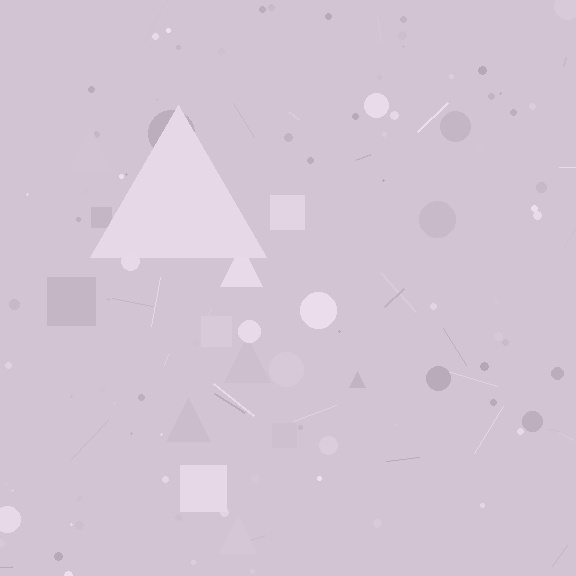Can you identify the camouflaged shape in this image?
The camouflaged shape is a triangle.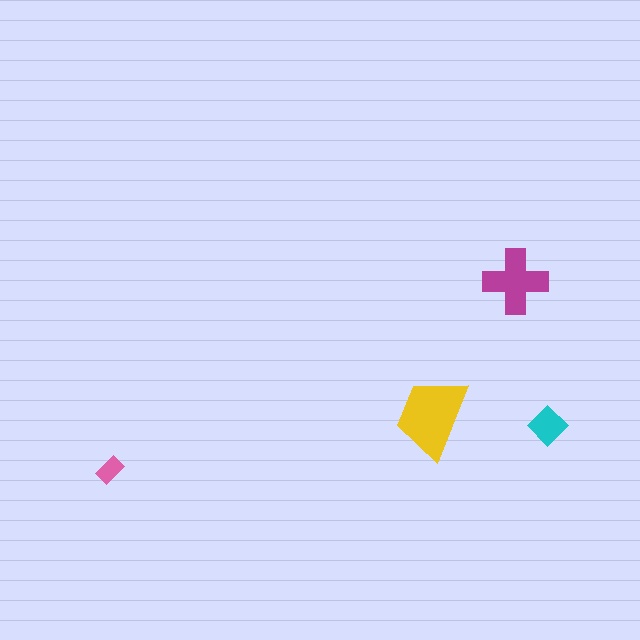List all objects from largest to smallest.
The yellow trapezoid, the magenta cross, the cyan diamond, the pink rectangle.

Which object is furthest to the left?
The pink rectangle is leftmost.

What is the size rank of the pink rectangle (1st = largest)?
4th.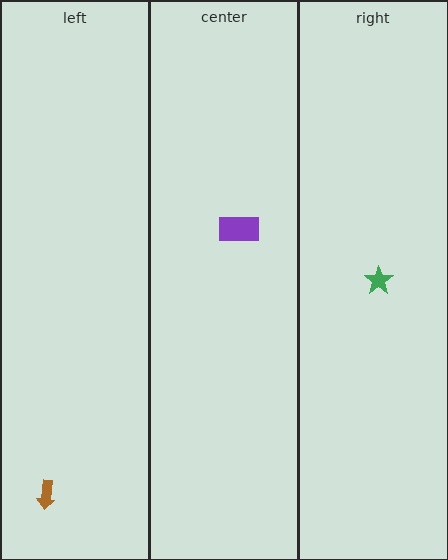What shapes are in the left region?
The brown arrow.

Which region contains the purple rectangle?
The center region.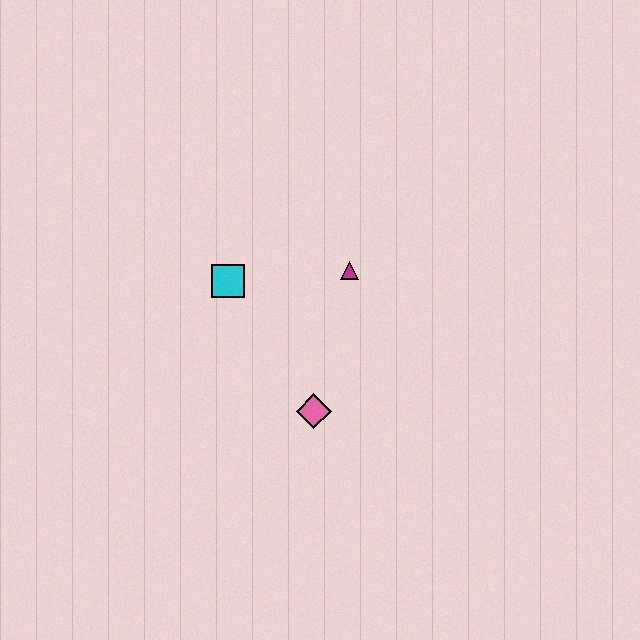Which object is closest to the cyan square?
The magenta triangle is closest to the cyan square.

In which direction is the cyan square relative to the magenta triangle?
The cyan square is to the left of the magenta triangle.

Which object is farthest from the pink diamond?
The cyan square is farthest from the pink diamond.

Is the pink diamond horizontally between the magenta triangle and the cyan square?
Yes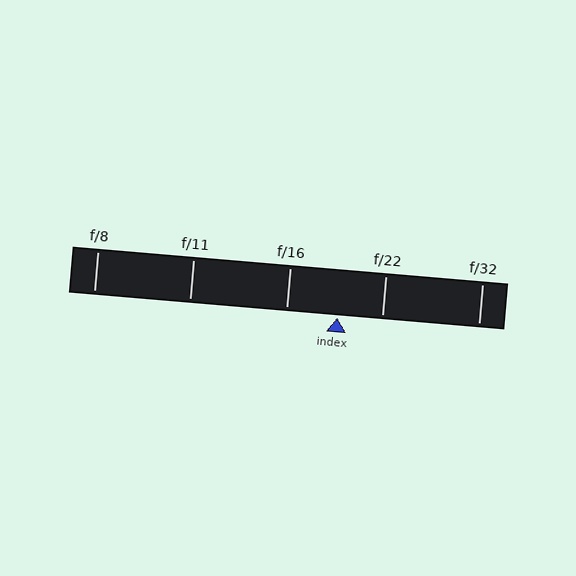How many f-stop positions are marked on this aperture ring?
There are 5 f-stop positions marked.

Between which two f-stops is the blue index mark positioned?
The index mark is between f/16 and f/22.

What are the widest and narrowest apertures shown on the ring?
The widest aperture shown is f/8 and the narrowest is f/32.